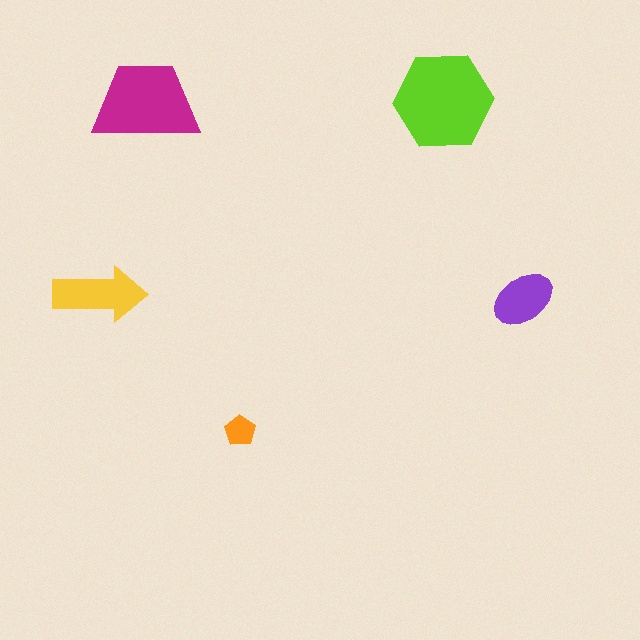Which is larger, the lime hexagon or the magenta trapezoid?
The lime hexagon.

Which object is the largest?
The lime hexagon.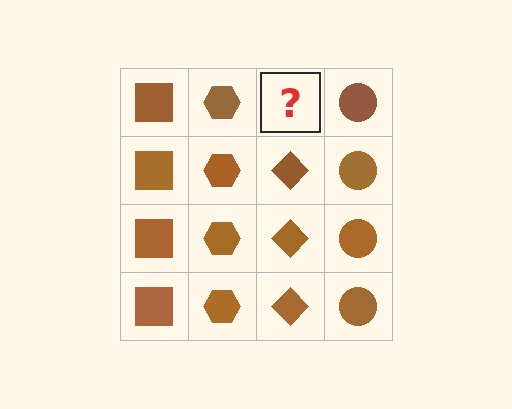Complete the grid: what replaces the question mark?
The question mark should be replaced with a brown diamond.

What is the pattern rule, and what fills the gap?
The rule is that each column has a consistent shape. The gap should be filled with a brown diamond.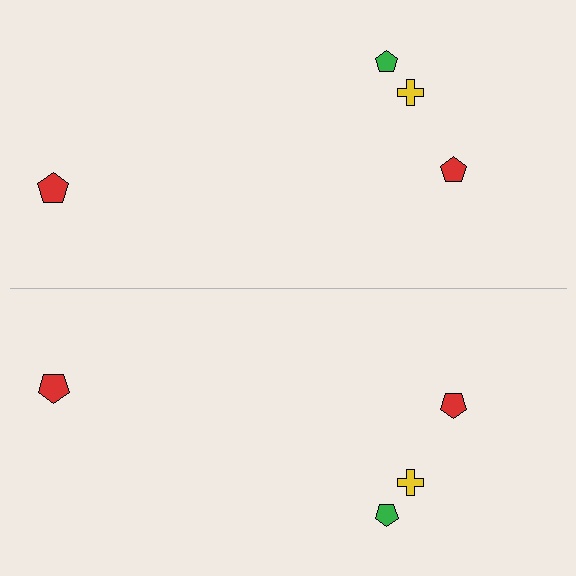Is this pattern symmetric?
Yes, this pattern has bilateral (reflection) symmetry.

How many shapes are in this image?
There are 8 shapes in this image.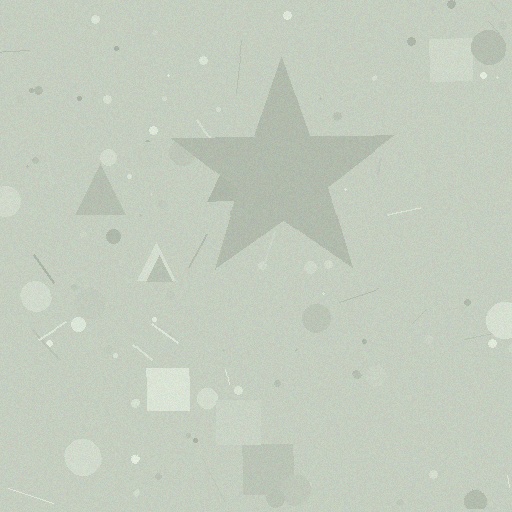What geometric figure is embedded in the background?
A star is embedded in the background.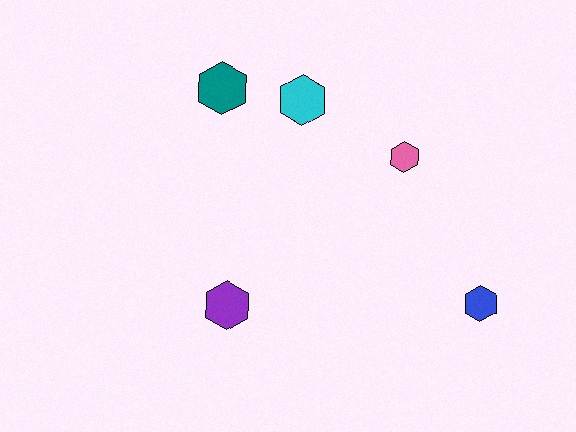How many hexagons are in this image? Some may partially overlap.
There are 5 hexagons.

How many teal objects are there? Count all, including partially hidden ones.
There is 1 teal object.